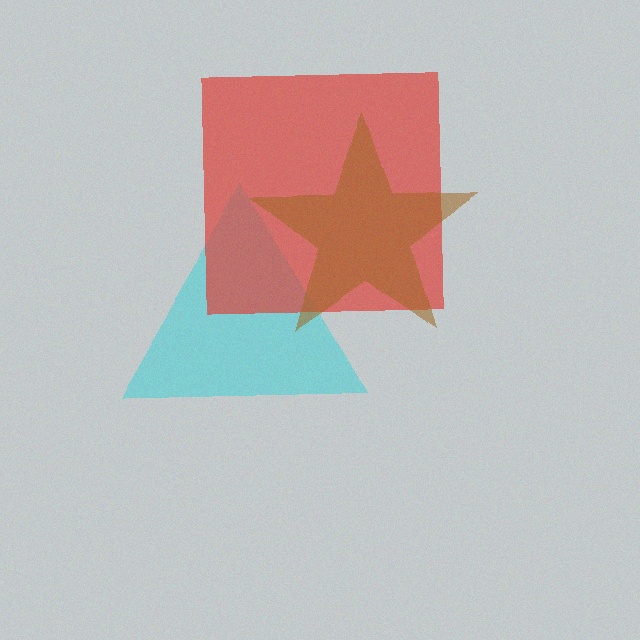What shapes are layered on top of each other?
The layered shapes are: a cyan triangle, a red square, a brown star.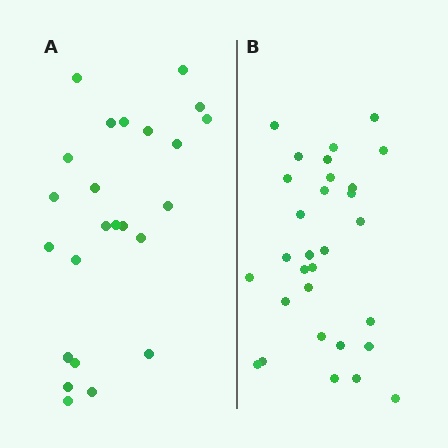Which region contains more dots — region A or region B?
Region B (the right region) has more dots.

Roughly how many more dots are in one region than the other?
Region B has about 6 more dots than region A.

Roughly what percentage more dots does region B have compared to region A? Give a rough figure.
About 25% more.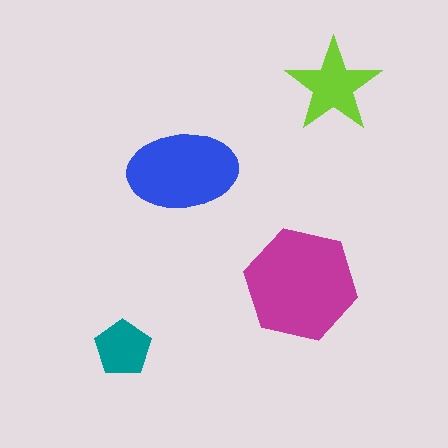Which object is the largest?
The magenta hexagon.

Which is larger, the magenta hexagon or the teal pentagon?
The magenta hexagon.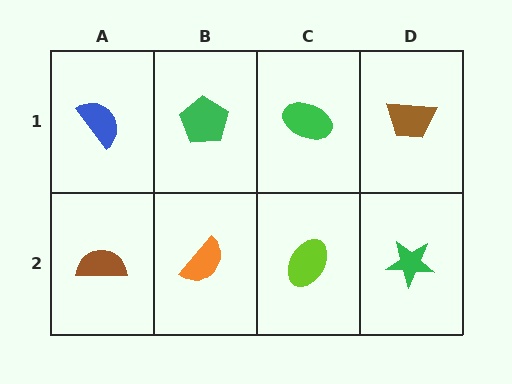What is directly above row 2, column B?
A green pentagon.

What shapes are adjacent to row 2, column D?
A brown trapezoid (row 1, column D), a lime ellipse (row 2, column C).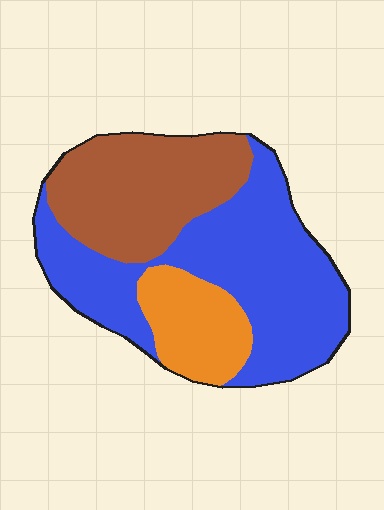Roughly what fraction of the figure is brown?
Brown covers around 30% of the figure.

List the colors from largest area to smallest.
From largest to smallest: blue, brown, orange.